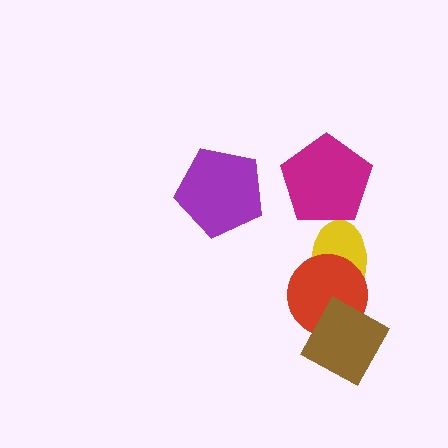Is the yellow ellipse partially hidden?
Yes, it is partially covered by another shape.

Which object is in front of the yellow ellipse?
The red circle is in front of the yellow ellipse.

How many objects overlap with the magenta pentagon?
0 objects overlap with the magenta pentagon.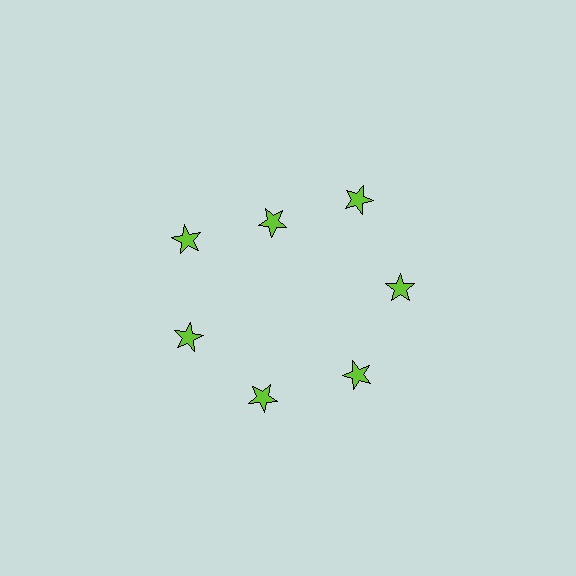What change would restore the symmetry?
The symmetry would be restored by moving it outward, back onto the ring so that all 7 stars sit at equal angles and equal distance from the center.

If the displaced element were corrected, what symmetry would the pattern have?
It would have 7-fold rotational symmetry — the pattern would map onto itself every 51 degrees.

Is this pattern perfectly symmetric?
No. The 7 lime stars are arranged in a ring, but one element near the 12 o'clock position is pulled inward toward the center, breaking the 7-fold rotational symmetry.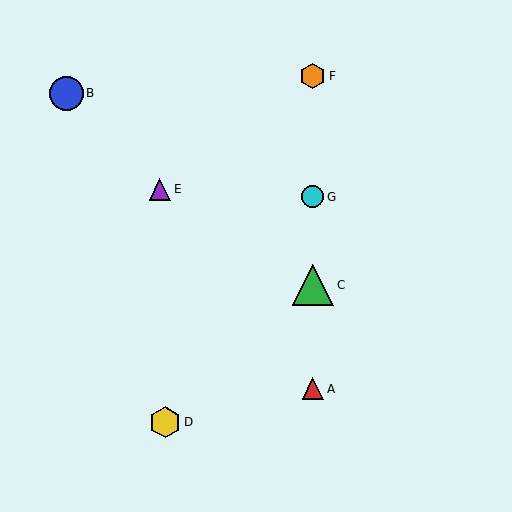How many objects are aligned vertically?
4 objects (A, C, F, G) are aligned vertically.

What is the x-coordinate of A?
Object A is at x≈313.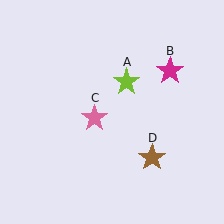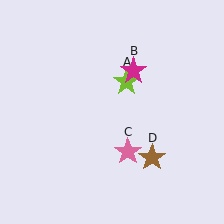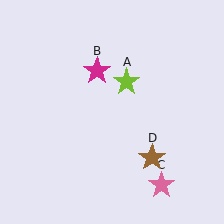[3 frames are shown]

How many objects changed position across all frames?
2 objects changed position: magenta star (object B), pink star (object C).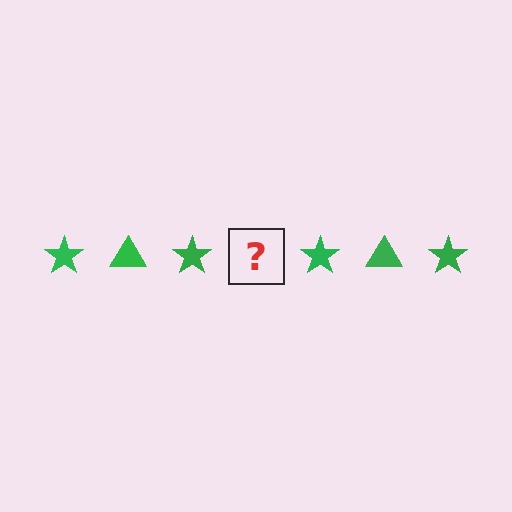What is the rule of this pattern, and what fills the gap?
The rule is that the pattern cycles through star, triangle shapes in green. The gap should be filled with a green triangle.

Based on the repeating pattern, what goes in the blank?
The blank should be a green triangle.